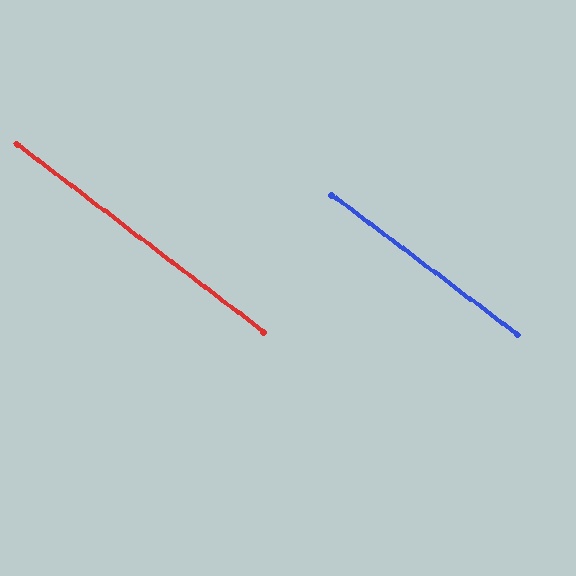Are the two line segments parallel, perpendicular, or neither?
Parallel — their directions differ by only 0.3°.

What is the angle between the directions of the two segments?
Approximately 0 degrees.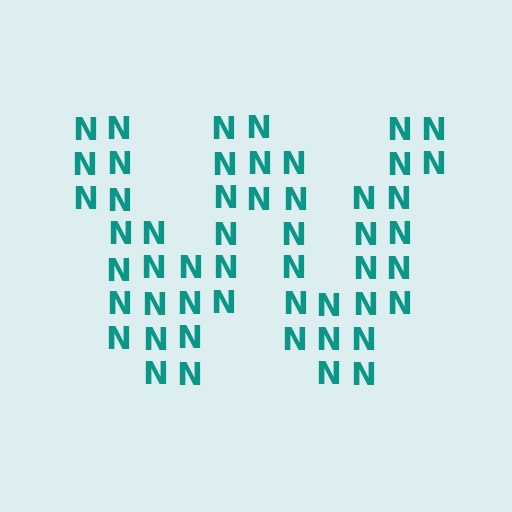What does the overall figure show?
The overall figure shows the letter W.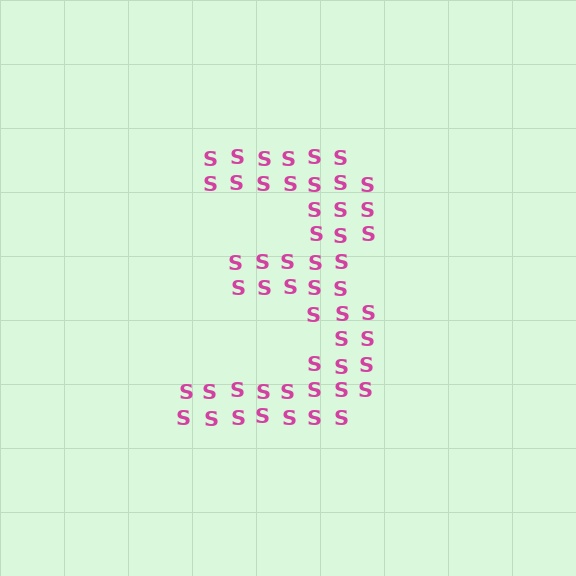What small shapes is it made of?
It is made of small letter S's.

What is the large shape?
The large shape is the digit 3.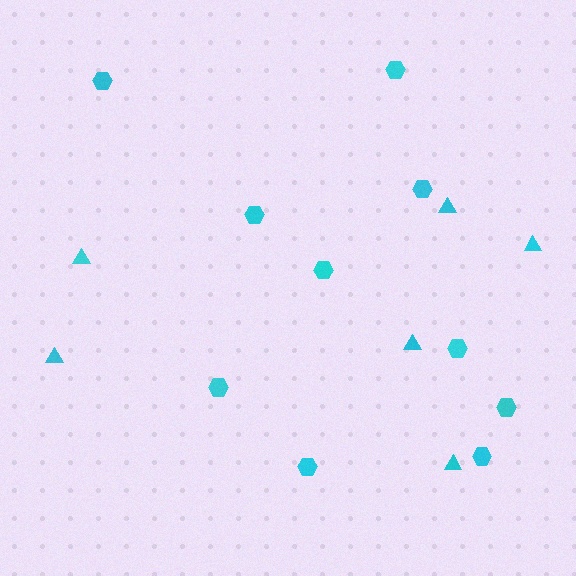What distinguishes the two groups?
There are 2 groups: one group of hexagons (10) and one group of triangles (6).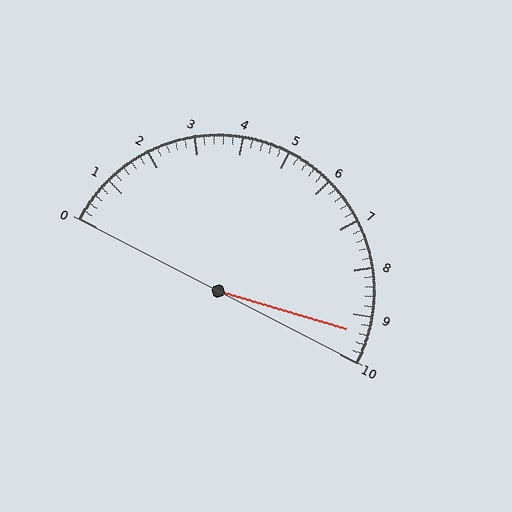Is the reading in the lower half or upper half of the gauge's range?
The reading is in the upper half of the range (0 to 10).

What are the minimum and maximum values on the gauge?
The gauge ranges from 0 to 10.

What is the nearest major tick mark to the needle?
The nearest major tick mark is 9.